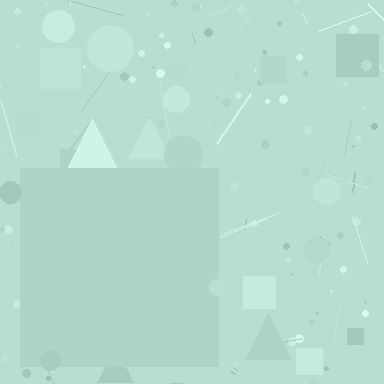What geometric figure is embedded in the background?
A square is embedded in the background.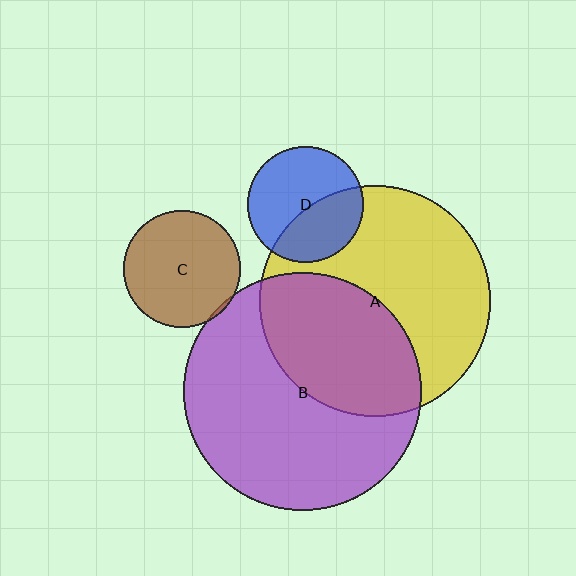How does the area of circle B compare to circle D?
Approximately 4.2 times.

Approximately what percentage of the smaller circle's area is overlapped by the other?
Approximately 5%.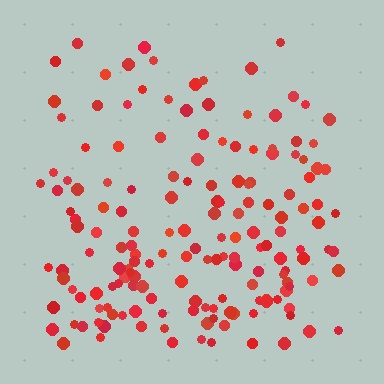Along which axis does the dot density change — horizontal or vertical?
Vertical.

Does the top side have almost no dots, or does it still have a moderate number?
Still a moderate number, just noticeably fewer than the bottom.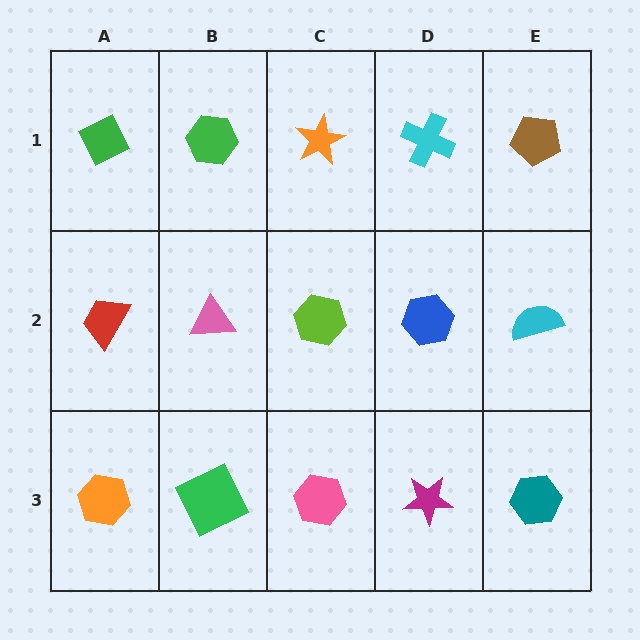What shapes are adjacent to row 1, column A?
A red trapezoid (row 2, column A), a green hexagon (row 1, column B).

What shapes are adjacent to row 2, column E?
A brown pentagon (row 1, column E), a teal hexagon (row 3, column E), a blue hexagon (row 2, column D).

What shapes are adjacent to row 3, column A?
A red trapezoid (row 2, column A), a green square (row 3, column B).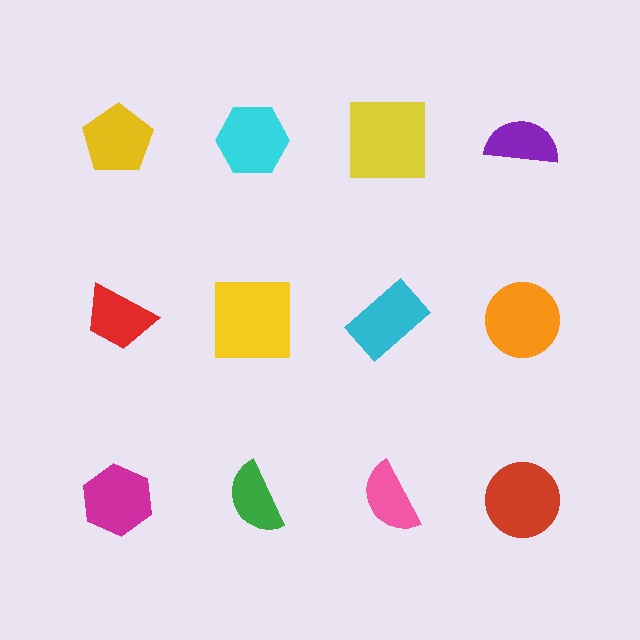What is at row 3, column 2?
A green semicircle.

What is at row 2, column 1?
A red trapezoid.